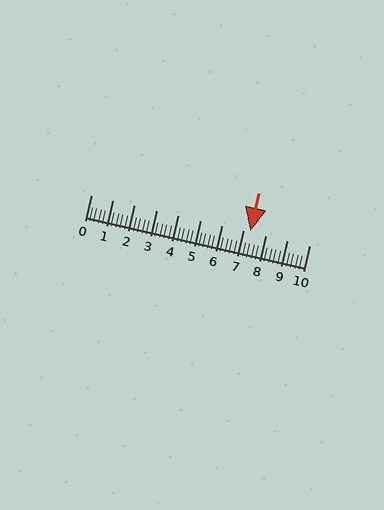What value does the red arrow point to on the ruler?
The red arrow points to approximately 7.3.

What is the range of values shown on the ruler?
The ruler shows values from 0 to 10.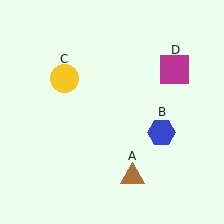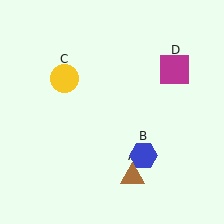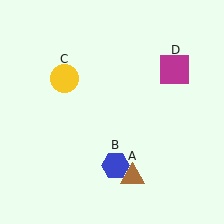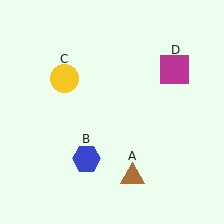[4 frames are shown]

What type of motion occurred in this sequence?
The blue hexagon (object B) rotated clockwise around the center of the scene.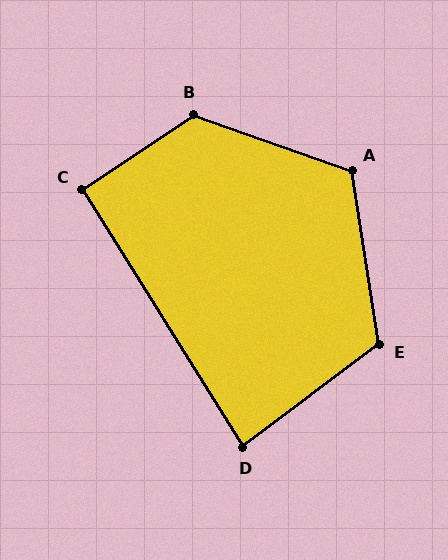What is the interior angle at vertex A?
Approximately 118 degrees (obtuse).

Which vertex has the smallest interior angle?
D, at approximately 85 degrees.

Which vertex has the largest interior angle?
B, at approximately 126 degrees.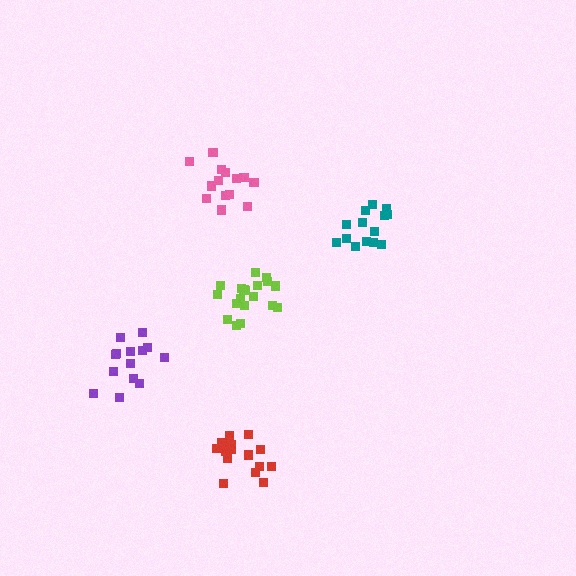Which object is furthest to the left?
The purple cluster is leftmost.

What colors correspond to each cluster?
The clusters are colored: lime, teal, pink, purple, red.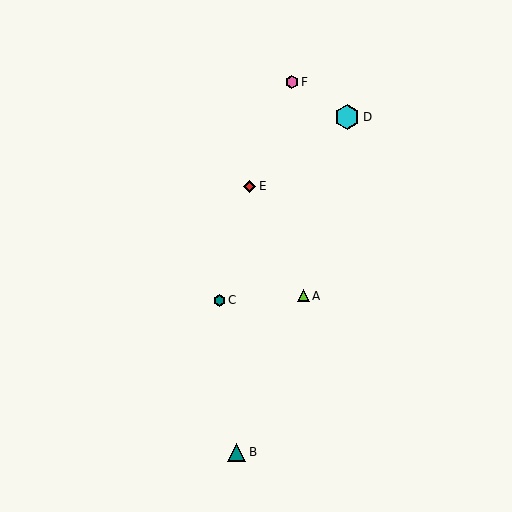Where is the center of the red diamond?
The center of the red diamond is at (250, 186).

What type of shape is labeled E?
Shape E is a red diamond.